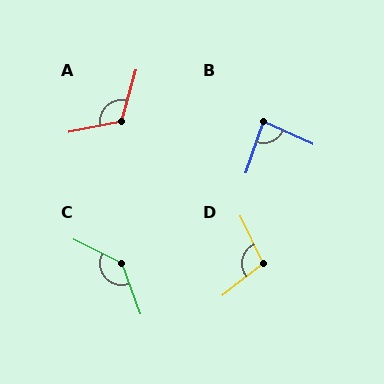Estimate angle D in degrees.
Approximately 103 degrees.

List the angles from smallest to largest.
B (85°), D (103°), A (117°), C (137°).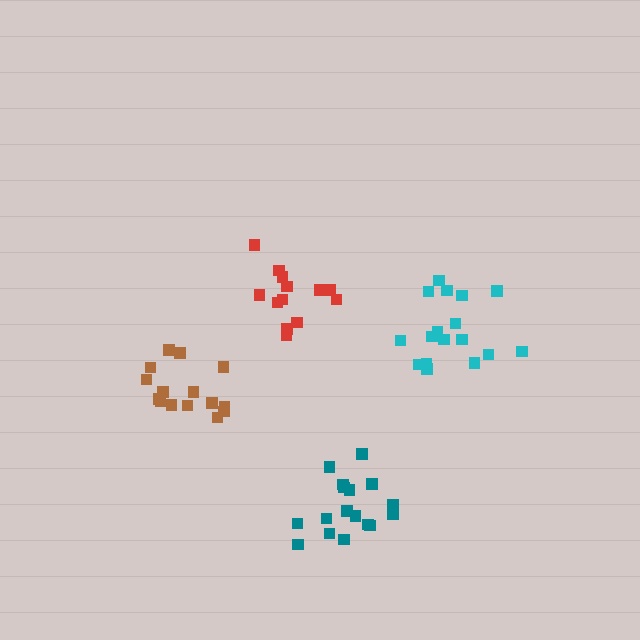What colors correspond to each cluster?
The clusters are colored: cyan, brown, teal, red.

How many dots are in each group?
Group 1: 17 dots, Group 2: 15 dots, Group 3: 18 dots, Group 4: 13 dots (63 total).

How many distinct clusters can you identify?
There are 4 distinct clusters.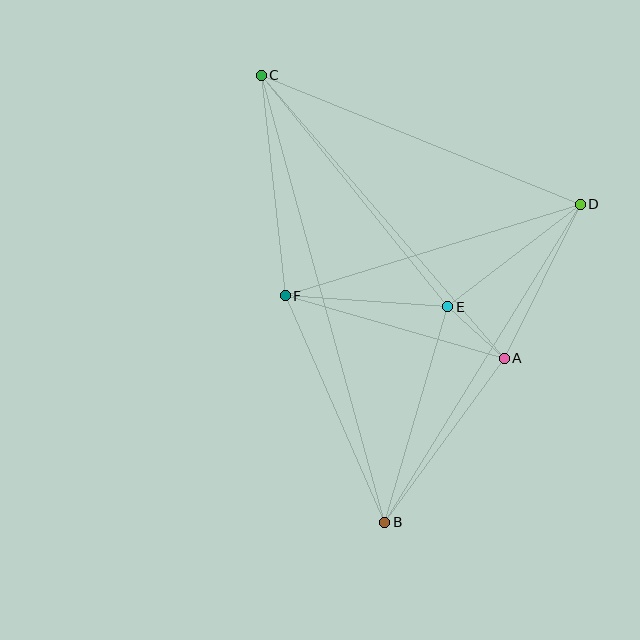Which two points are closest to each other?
Points A and E are closest to each other.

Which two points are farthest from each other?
Points B and C are farthest from each other.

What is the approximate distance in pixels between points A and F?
The distance between A and F is approximately 228 pixels.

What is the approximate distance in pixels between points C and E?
The distance between C and E is approximately 297 pixels.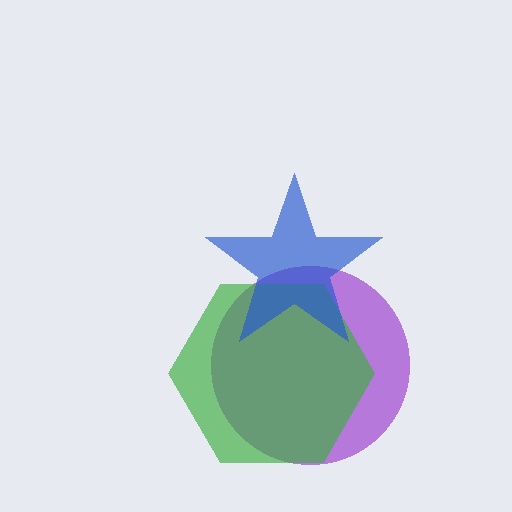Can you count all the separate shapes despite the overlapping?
Yes, there are 3 separate shapes.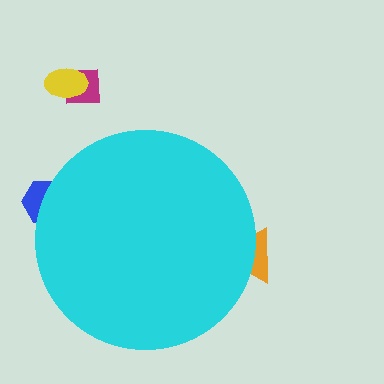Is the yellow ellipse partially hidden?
No, the yellow ellipse is fully visible.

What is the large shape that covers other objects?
A cyan circle.